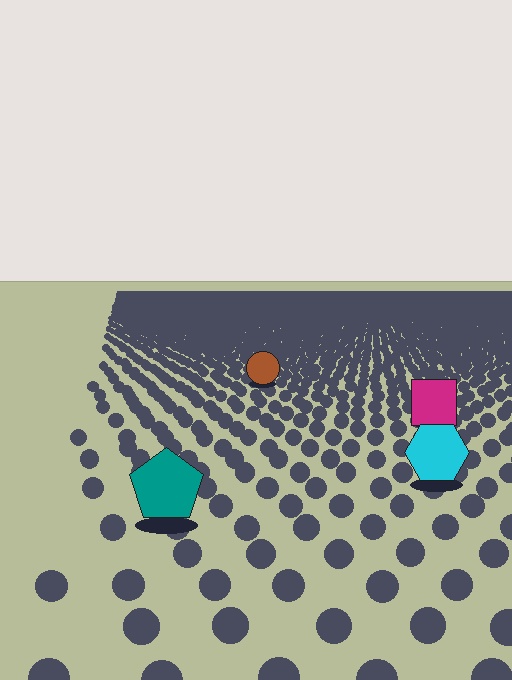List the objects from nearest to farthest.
From nearest to farthest: the teal pentagon, the cyan hexagon, the magenta square, the brown circle.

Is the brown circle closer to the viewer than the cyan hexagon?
No. The cyan hexagon is closer — you can tell from the texture gradient: the ground texture is coarser near it.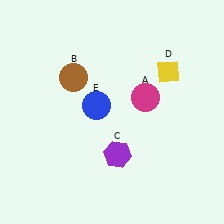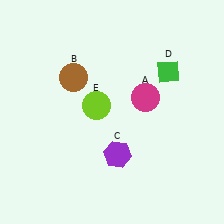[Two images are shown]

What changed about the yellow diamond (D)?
In Image 1, D is yellow. In Image 2, it changed to green.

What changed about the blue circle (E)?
In Image 1, E is blue. In Image 2, it changed to lime.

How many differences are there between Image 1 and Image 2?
There are 2 differences between the two images.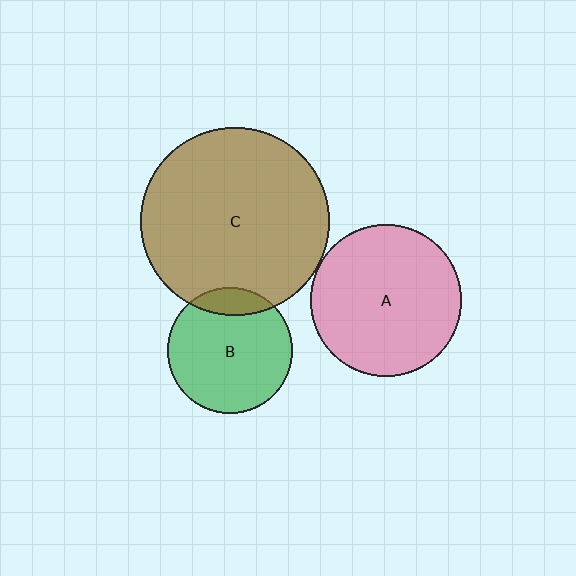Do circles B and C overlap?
Yes.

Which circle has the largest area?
Circle C (brown).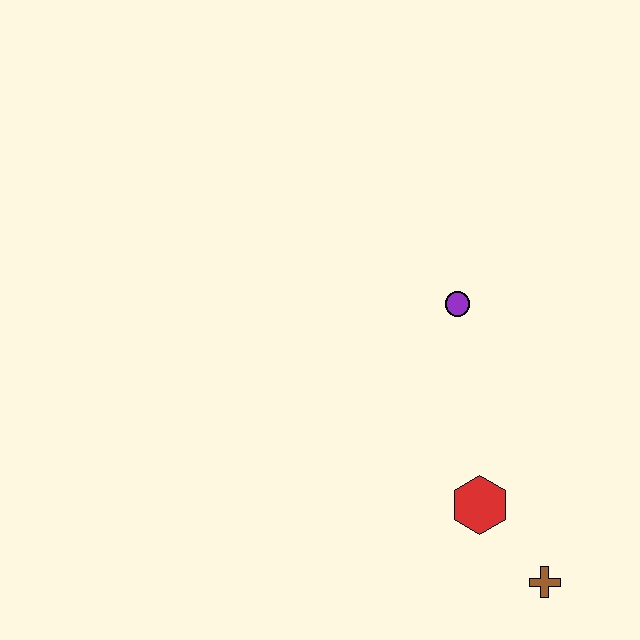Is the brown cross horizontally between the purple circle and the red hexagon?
No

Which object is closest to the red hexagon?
The brown cross is closest to the red hexagon.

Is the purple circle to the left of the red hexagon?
Yes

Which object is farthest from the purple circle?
The brown cross is farthest from the purple circle.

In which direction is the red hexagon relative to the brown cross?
The red hexagon is above the brown cross.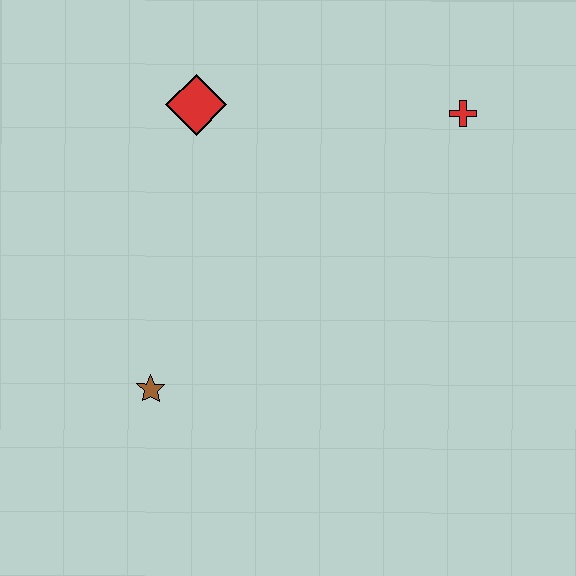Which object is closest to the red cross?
The red diamond is closest to the red cross.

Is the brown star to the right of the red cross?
No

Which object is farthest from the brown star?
The red cross is farthest from the brown star.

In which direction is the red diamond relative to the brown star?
The red diamond is above the brown star.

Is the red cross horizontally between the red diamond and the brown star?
No